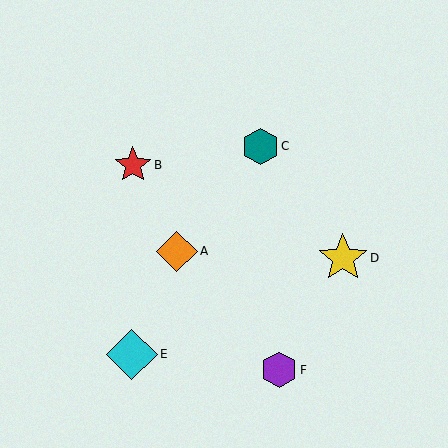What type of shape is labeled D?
Shape D is a yellow star.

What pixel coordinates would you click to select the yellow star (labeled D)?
Click at (343, 258) to select the yellow star D.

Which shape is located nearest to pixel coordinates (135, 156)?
The red star (labeled B) at (133, 165) is nearest to that location.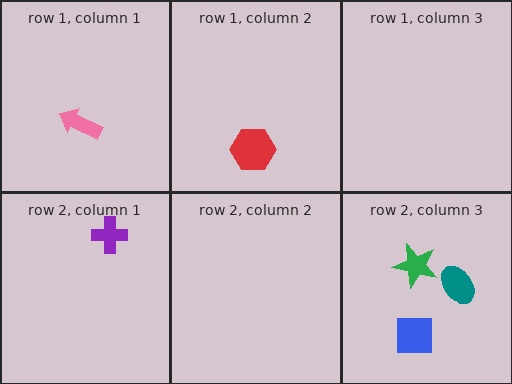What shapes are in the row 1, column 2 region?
The red hexagon.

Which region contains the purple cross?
The row 2, column 1 region.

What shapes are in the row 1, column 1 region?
The pink arrow.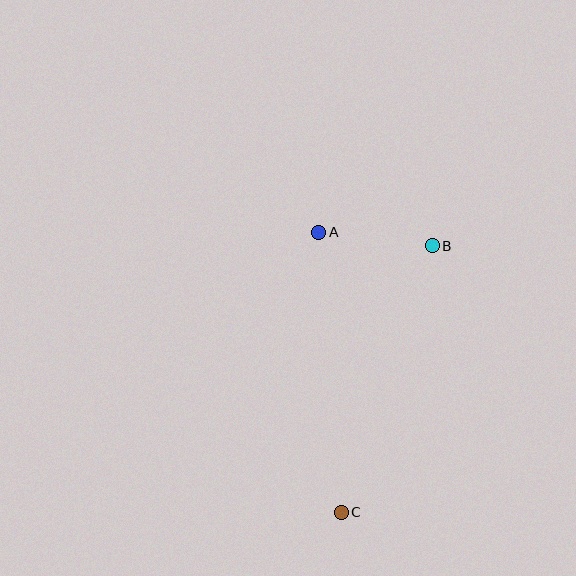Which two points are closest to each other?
Points A and B are closest to each other.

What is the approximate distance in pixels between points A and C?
The distance between A and C is approximately 281 pixels.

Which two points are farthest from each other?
Points B and C are farthest from each other.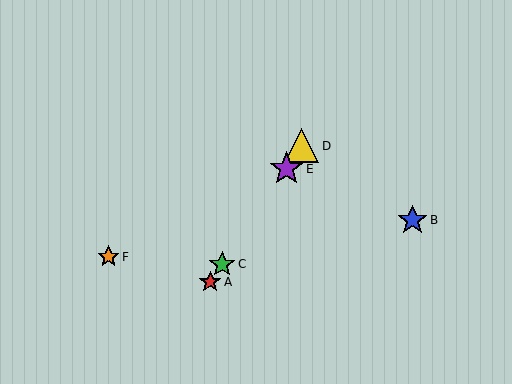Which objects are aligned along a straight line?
Objects A, C, D, E are aligned along a straight line.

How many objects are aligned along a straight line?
4 objects (A, C, D, E) are aligned along a straight line.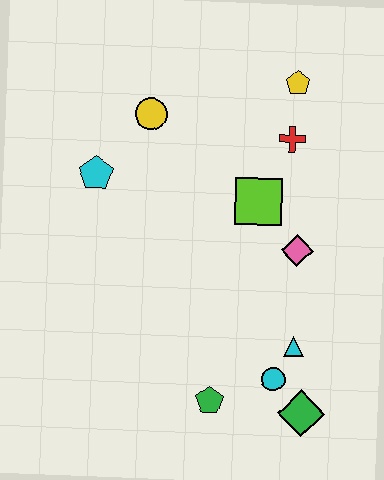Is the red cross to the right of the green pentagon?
Yes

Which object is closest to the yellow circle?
The cyan pentagon is closest to the yellow circle.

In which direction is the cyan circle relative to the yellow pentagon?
The cyan circle is below the yellow pentagon.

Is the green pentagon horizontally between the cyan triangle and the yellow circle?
Yes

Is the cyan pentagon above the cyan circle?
Yes